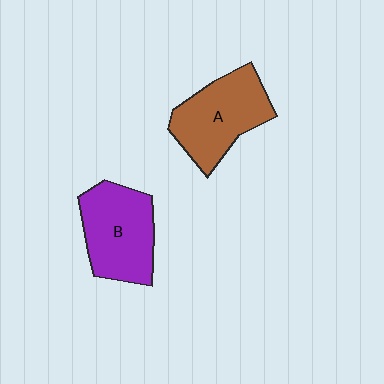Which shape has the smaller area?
Shape B (purple).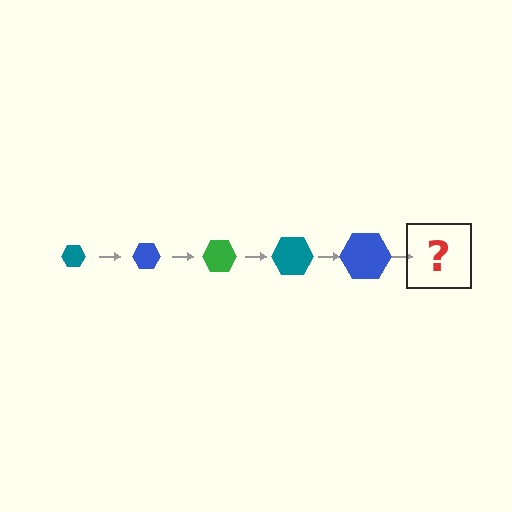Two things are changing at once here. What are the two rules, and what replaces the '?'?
The two rules are that the hexagon grows larger each step and the color cycles through teal, blue, and green. The '?' should be a green hexagon, larger than the previous one.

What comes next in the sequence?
The next element should be a green hexagon, larger than the previous one.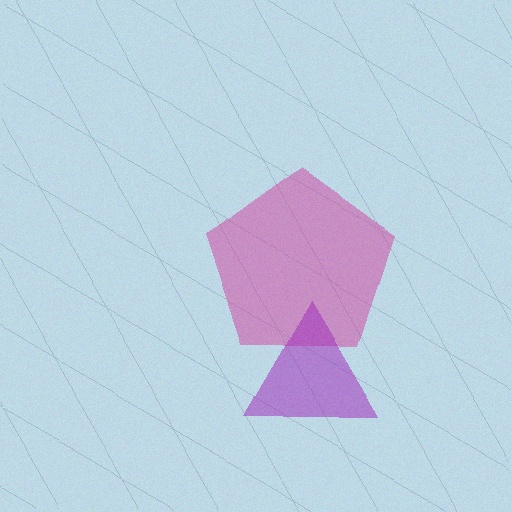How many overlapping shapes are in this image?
There are 2 overlapping shapes in the image.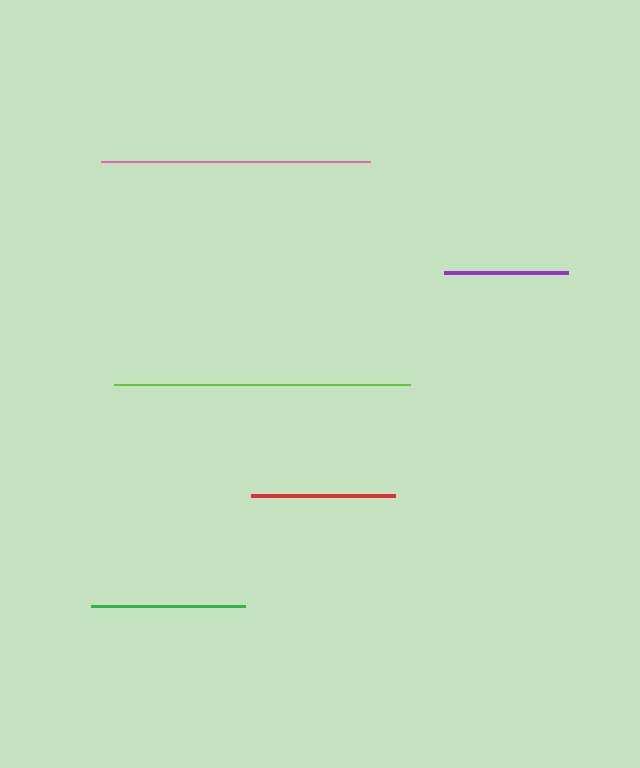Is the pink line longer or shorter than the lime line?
The lime line is longer than the pink line.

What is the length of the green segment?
The green segment is approximately 153 pixels long.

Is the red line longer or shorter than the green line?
The green line is longer than the red line.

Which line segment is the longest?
The lime line is the longest at approximately 296 pixels.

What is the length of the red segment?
The red segment is approximately 144 pixels long.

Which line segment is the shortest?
The purple line is the shortest at approximately 124 pixels.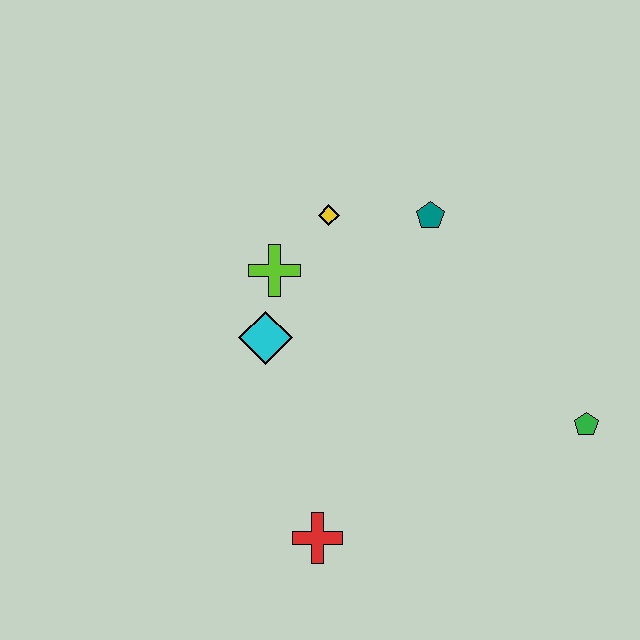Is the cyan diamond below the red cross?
No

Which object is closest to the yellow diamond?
The lime cross is closest to the yellow diamond.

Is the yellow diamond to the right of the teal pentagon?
No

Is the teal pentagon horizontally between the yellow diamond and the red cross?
No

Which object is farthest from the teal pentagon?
The red cross is farthest from the teal pentagon.